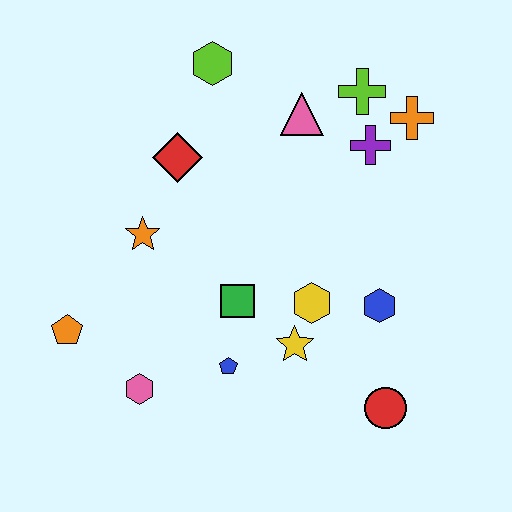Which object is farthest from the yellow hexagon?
The lime hexagon is farthest from the yellow hexagon.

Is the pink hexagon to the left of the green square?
Yes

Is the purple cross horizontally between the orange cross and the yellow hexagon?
Yes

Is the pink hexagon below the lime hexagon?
Yes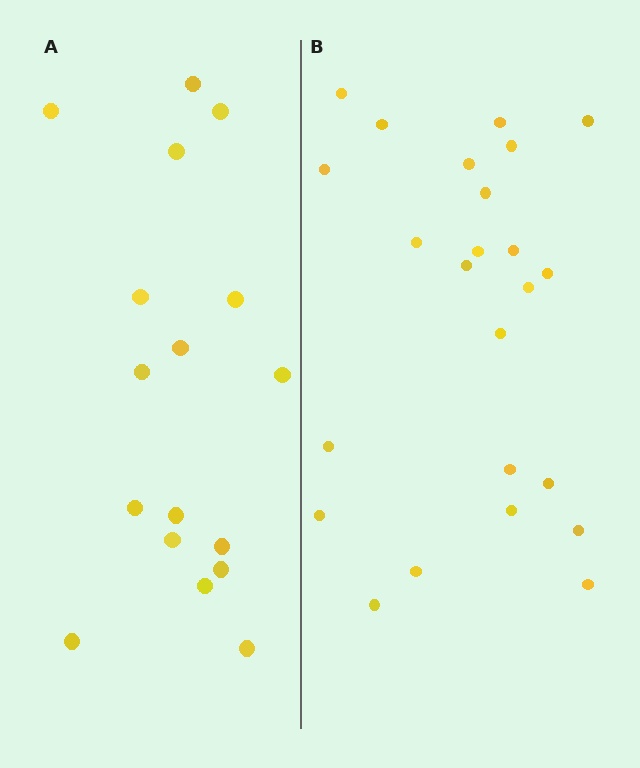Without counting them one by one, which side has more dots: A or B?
Region B (the right region) has more dots.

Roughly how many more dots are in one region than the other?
Region B has roughly 8 or so more dots than region A.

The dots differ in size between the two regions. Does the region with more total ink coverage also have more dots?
No. Region A has more total ink coverage because its dots are larger, but region B actually contains more individual dots. Total area can be misleading — the number of items is what matters here.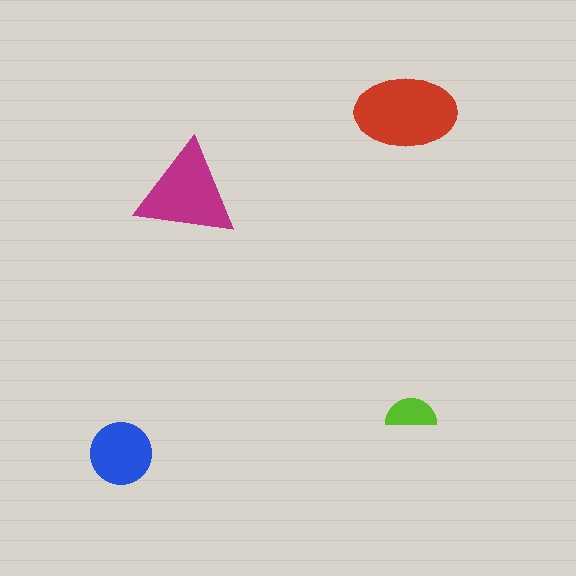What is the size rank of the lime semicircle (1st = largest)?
4th.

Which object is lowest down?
The blue circle is bottommost.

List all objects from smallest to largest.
The lime semicircle, the blue circle, the magenta triangle, the red ellipse.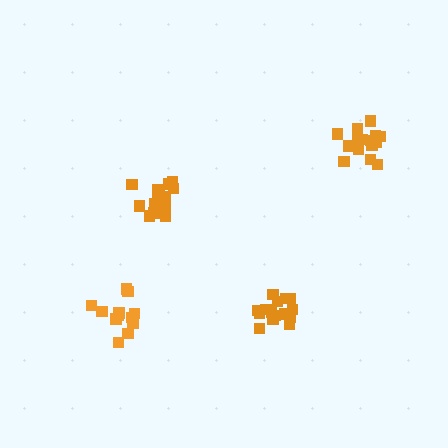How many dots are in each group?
Group 1: 15 dots, Group 2: 16 dots, Group 3: 17 dots, Group 4: 12 dots (60 total).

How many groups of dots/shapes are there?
There are 4 groups.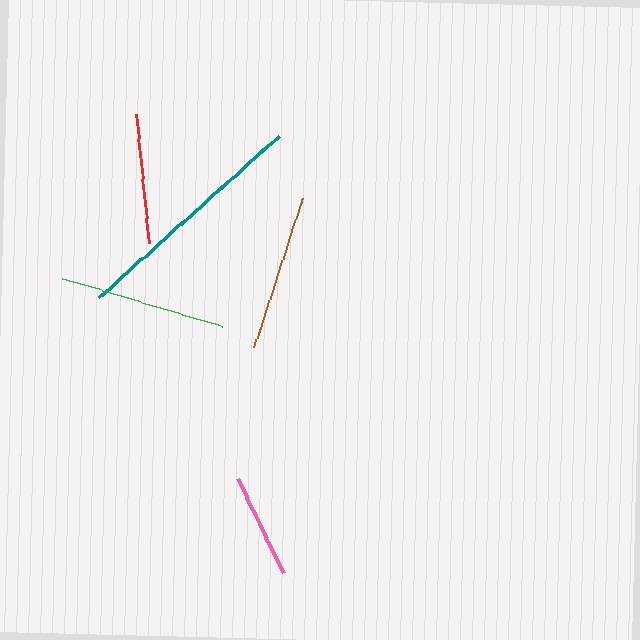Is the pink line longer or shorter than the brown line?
The brown line is longer than the pink line.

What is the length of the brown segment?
The brown segment is approximately 157 pixels long.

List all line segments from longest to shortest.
From longest to shortest: teal, green, brown, red, pink.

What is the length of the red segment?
The red segment is approximately 129 pixels long.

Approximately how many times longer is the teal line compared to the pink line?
The teal line is approximately 2.3 times the length of the pink line.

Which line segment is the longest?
The teal line is the longest at approximately 242 pixels.